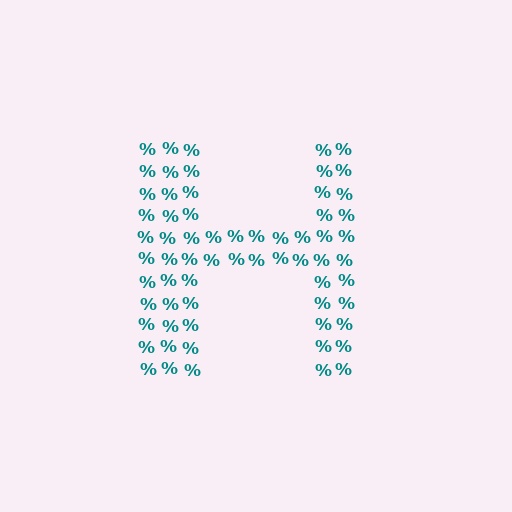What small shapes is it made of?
It is made of small percent signs.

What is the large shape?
The large shape is the letter H.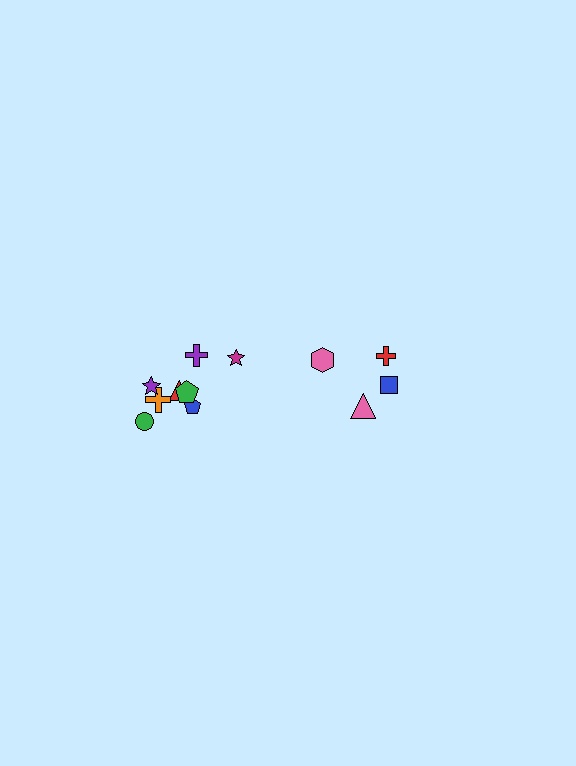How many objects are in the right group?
There are 4 objects.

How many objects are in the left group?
There are 8 objects.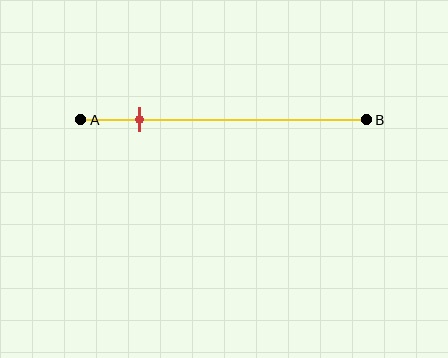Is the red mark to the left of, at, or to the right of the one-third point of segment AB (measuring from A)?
The red mark is to the left of the one-third point of segment AB.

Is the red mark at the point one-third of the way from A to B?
No, the mark is at about 20% from A, not at the 33% one-third point.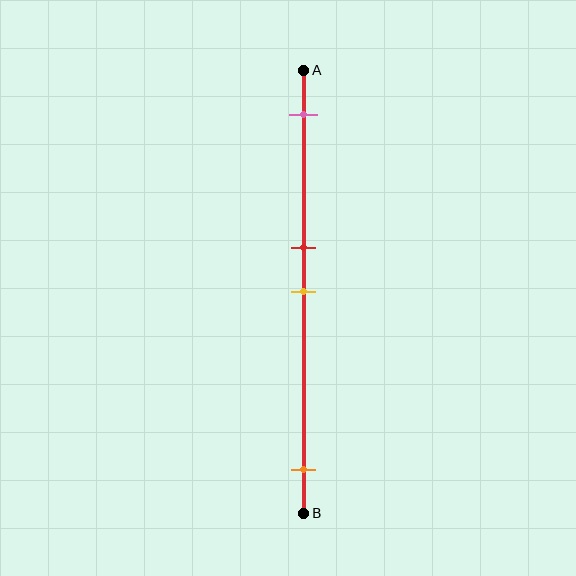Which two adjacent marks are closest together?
The red and yellow marks are the closest adjacent pair.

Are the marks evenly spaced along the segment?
No, the marks are not evenly spaced.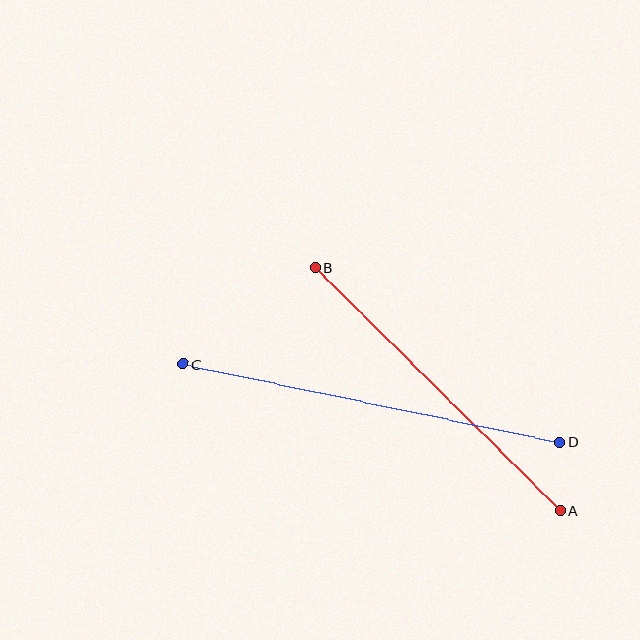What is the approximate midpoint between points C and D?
The midpoint is at approximately (371, 403) pixels.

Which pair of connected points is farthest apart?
Points C and D are farthest apart.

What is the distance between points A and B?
The distance is approximately 345 pixels.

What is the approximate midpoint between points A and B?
The midpoint is at approximately (437, 389) pixels.